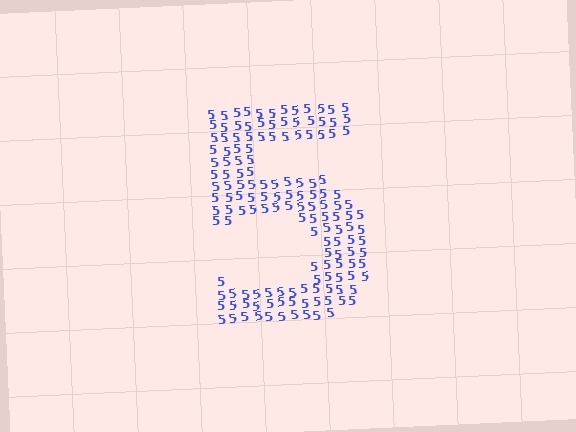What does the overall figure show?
The overall figure shows the digit 5.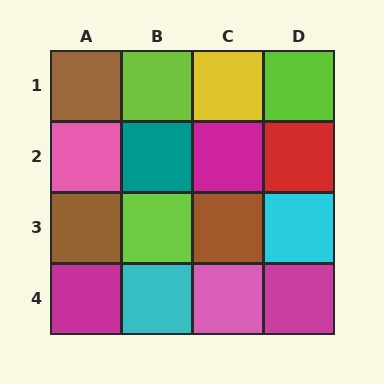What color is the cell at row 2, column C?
Magenta.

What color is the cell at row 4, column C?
Pink.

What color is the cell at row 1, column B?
Lime.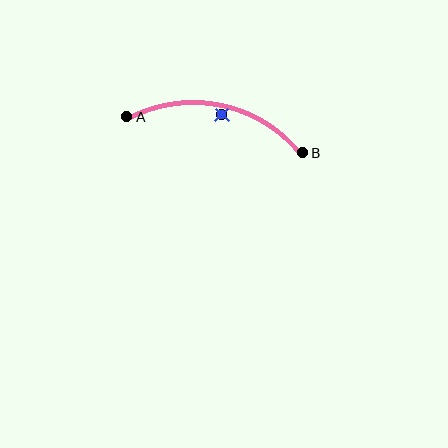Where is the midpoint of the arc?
The arc midpoint is the point on the curve farthest from the straight line joining A and B. It sits above that line.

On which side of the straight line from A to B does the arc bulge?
The arc bulges above the straight line connecting A and B.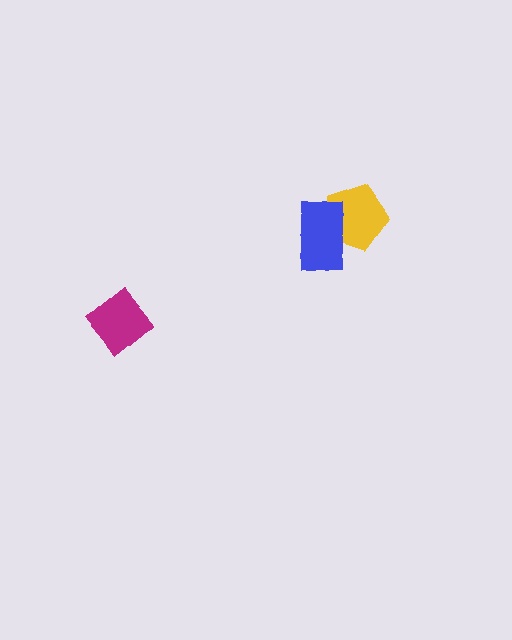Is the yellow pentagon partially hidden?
Yes, it is partially covered by another shape.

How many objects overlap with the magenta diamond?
0 objects overlap with the magenta diamond.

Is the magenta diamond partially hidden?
No, no other shape covers it.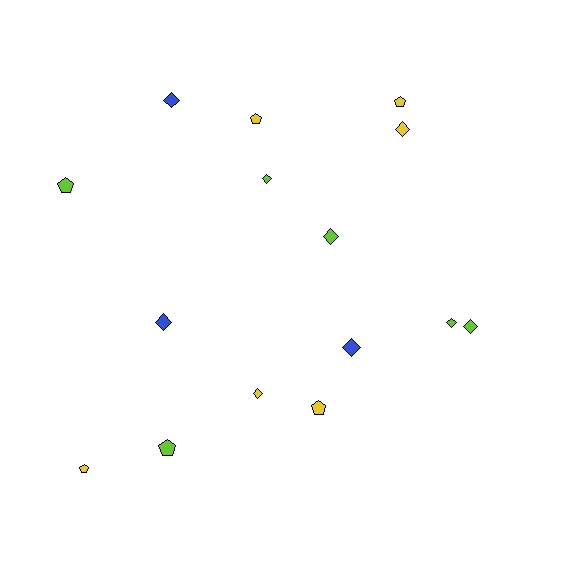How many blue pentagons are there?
There are no blue pentagons.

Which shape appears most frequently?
Diamond, with 9 objects.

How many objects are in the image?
There are 15 objects.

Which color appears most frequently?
Lime, with 6 objects.